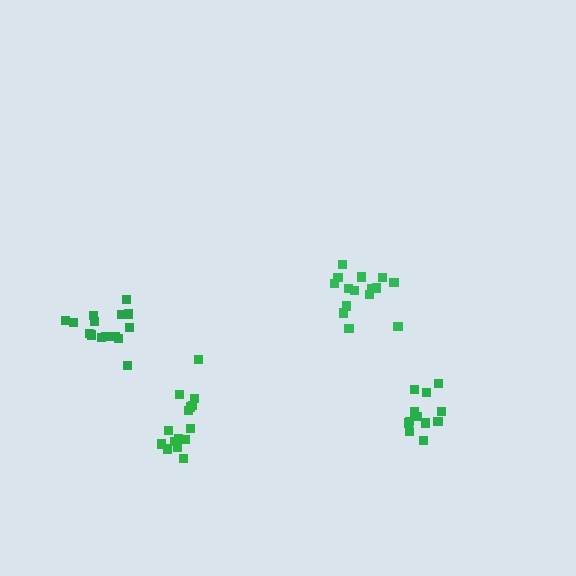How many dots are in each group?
Group 1: 15 dots, Group 2: 16 dots, Group 3: 12 dots, Group 4: 16 dots (59 total).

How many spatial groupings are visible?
There are 4 spatial groupings.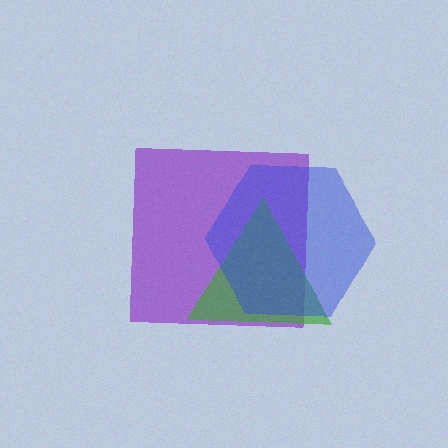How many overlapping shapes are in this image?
There are 3 overlapping shapes in the image.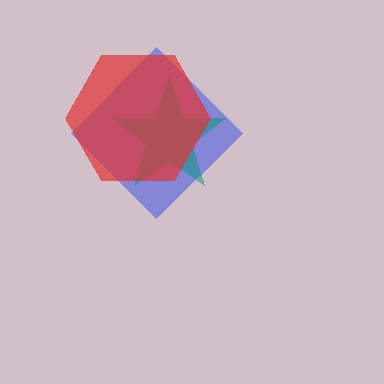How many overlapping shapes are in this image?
There are 3 overlapping shapes in the image.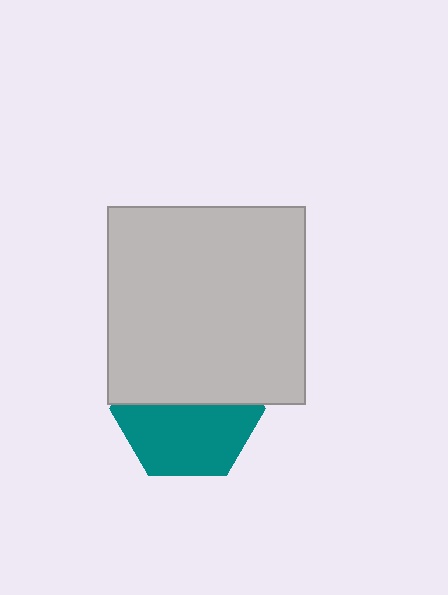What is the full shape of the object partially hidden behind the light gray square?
The partially hidden object is a teal hexagon.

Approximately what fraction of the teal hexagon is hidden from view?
Roughly 48% of the teal hexagon is hidden behind the light gray square.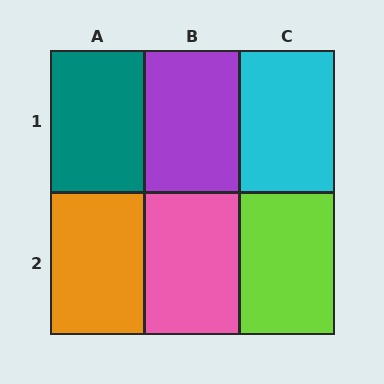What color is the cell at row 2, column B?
Pink.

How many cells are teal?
1 cell is teal.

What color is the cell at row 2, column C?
Lime.